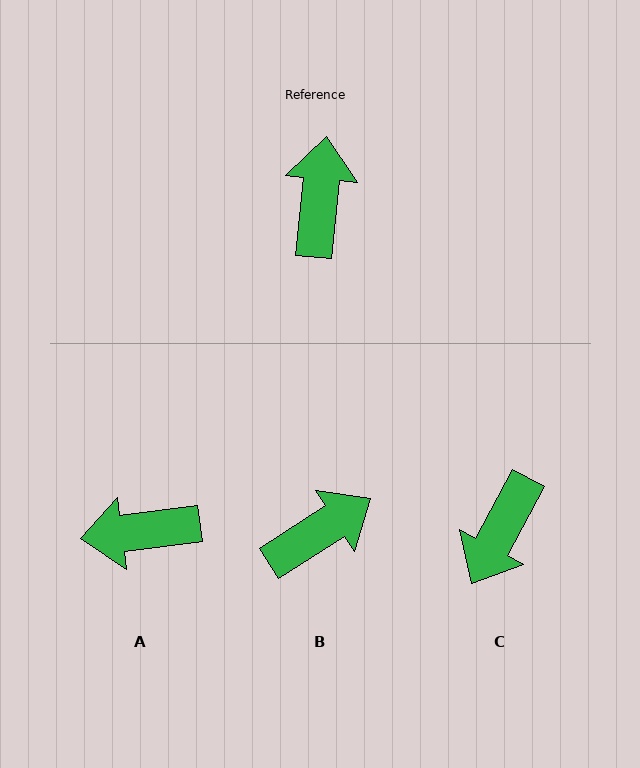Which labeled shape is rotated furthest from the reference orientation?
C, about 157 degrees away.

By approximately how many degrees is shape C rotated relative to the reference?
Approximately 157 degrees counter-clockwise.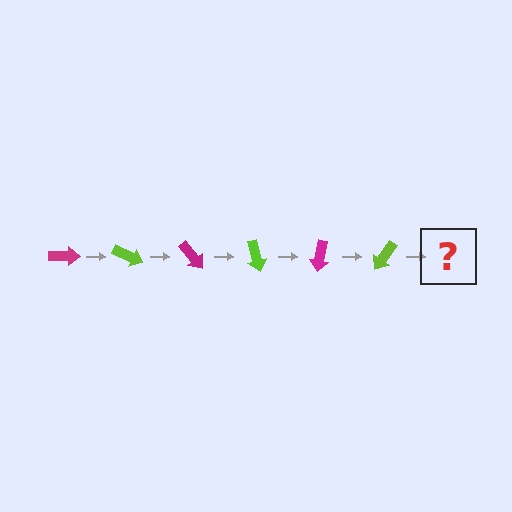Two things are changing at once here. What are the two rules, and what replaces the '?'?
The two rules are that it rotates 25 degrees each step and the color cycles through magenta and lime. The '?' should be a magenta arrow, rotated 150 degrees from the start.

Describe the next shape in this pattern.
It should be a magenta arrow, rotated 150 degrees from the start.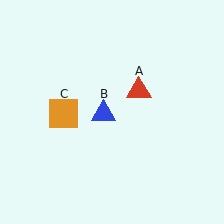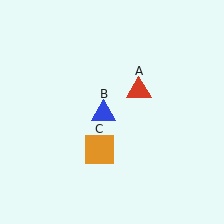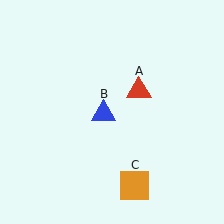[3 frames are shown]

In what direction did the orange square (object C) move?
The orange square (object C) moved down and to the right.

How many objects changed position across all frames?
1 object changed position: orange square (object C).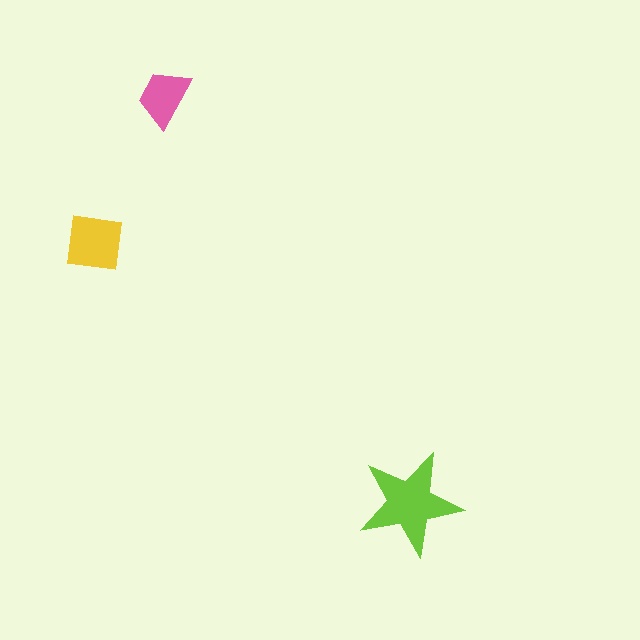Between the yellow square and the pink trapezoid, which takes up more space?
The yellow square.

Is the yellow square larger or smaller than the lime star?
Smaller.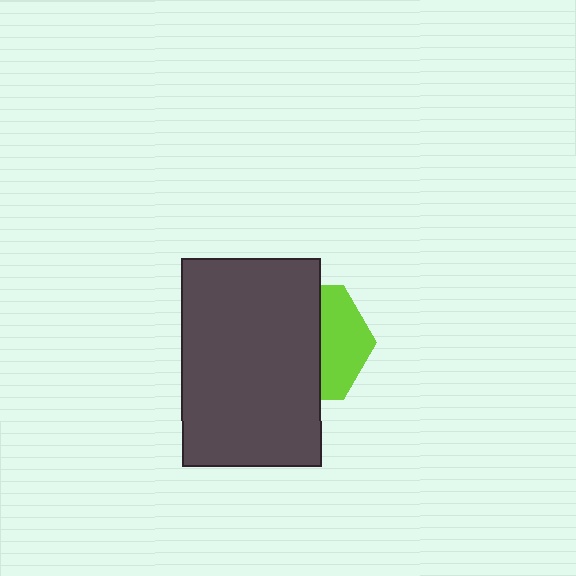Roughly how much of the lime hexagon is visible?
A small part of it is visible (roughly 39%).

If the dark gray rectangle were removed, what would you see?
You would see the complete lime hexagon.